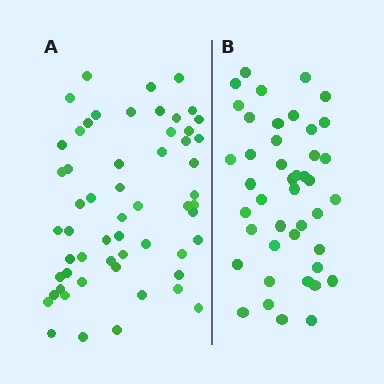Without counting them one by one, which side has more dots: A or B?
Region A (the left region) has more dots.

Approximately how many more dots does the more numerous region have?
Region A has approximately 15 more dots than region B.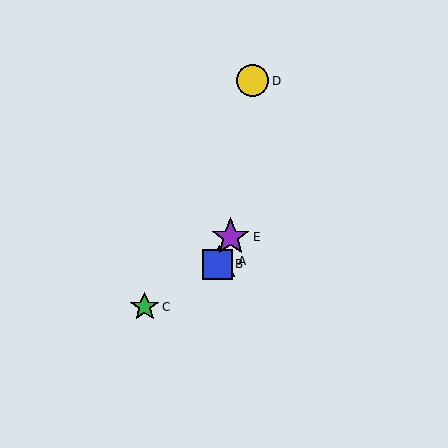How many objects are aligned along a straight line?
3 objects (A, B, E) are aligned along a straight line.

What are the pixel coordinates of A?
Object A is at (219, 261).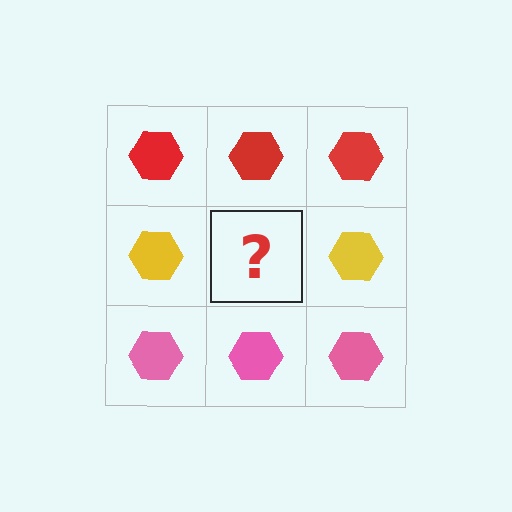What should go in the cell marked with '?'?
The missing cell should contain a yellow hexagon.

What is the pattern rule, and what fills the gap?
The rule is that each row has a consistent color. The gap should be filled with a yellow hexagon.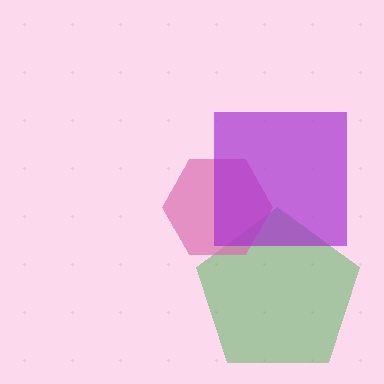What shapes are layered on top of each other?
The layered shapes are: a green pentagon, a pink hexagon, a purple square.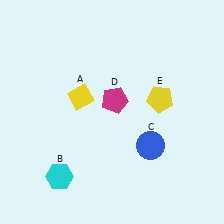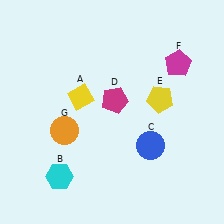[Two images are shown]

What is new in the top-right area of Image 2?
A magenta pentagon (F) was added in the top-right area of Image 2.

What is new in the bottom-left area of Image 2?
An orange circle (G) was added in the bottom-left area of Image 2.